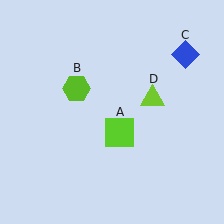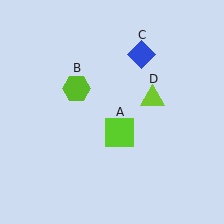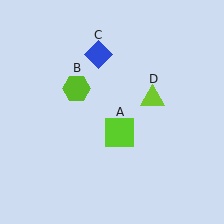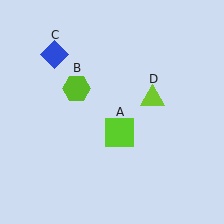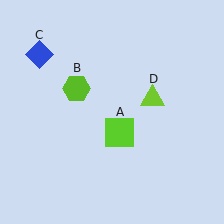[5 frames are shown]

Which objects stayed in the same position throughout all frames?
Lime square (object A) and lime hexagon (object B) and lime triangle (object D) remained stationary.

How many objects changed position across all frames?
1 object changed position: blue diamond (object C).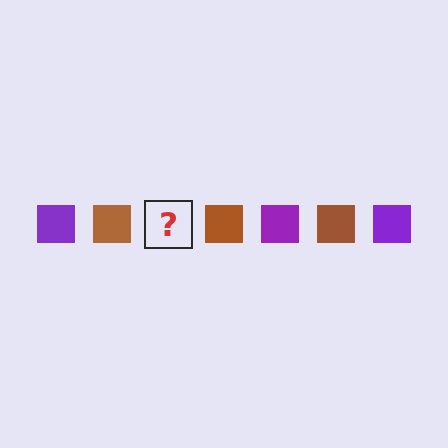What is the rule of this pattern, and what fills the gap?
The rule is that the pattern cycles through purple, brown squares. The gap should be filled with a purple square.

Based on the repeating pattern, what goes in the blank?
The blank should be a purple square.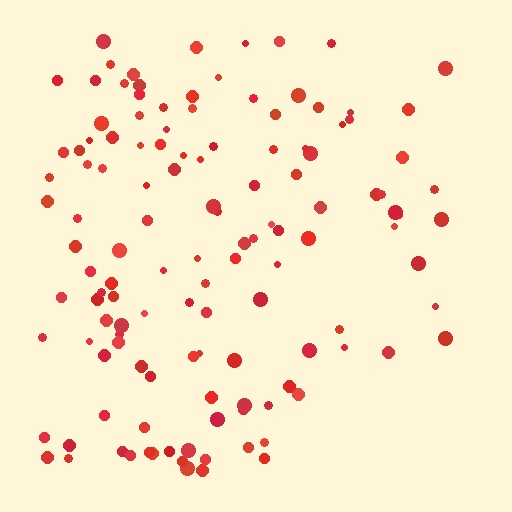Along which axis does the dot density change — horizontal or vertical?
Horizontal.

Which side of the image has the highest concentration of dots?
The left.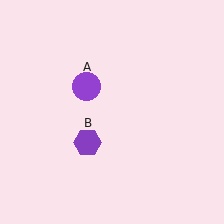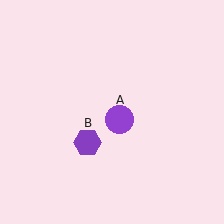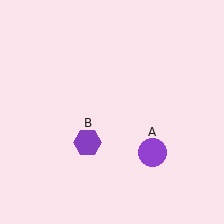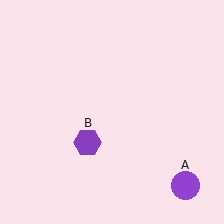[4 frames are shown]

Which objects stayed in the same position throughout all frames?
Purple hexagon (object B) remained stationary.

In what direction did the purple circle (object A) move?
The purple circle (object A) moved down and to the right.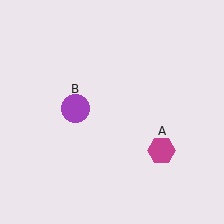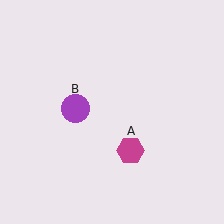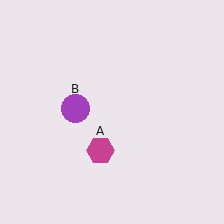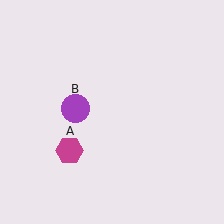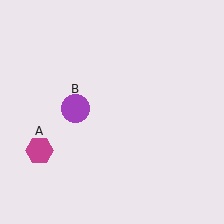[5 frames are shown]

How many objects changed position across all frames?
1 object changed position: magenta hexagon (object A).